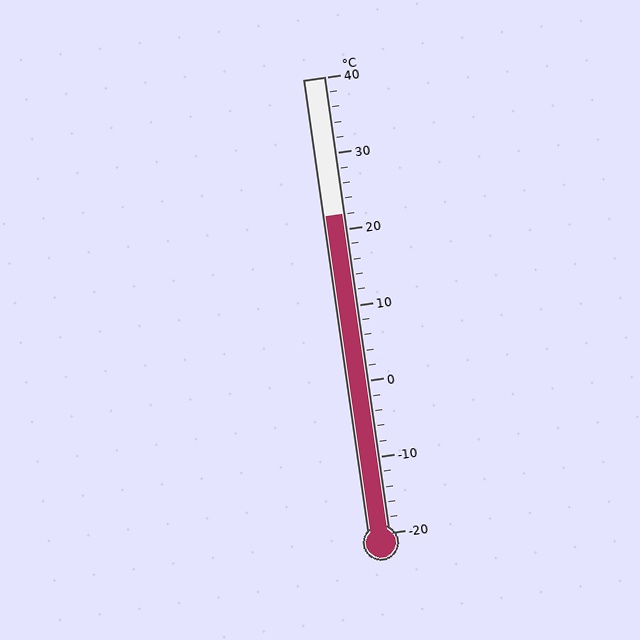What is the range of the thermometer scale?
The thermometer scale ranges from -20°C to 40°C.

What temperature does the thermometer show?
The thermometer shows approximately 22°C.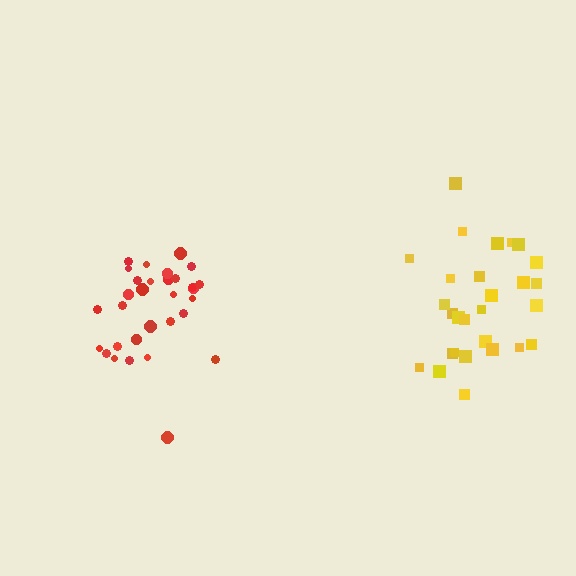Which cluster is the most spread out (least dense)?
Yellow.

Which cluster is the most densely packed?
Red.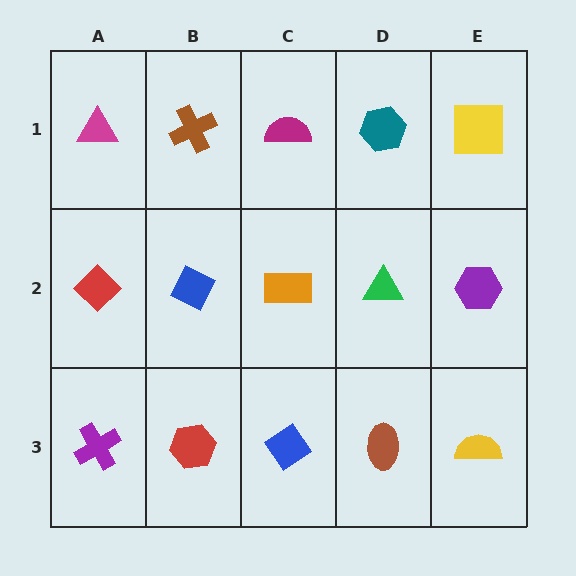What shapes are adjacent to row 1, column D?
A green triangle (row 2, column D), a magenta semicircle (row 1, column C), a yellow square (row 1, column E).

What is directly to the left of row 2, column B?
A red diamond.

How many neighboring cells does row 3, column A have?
2.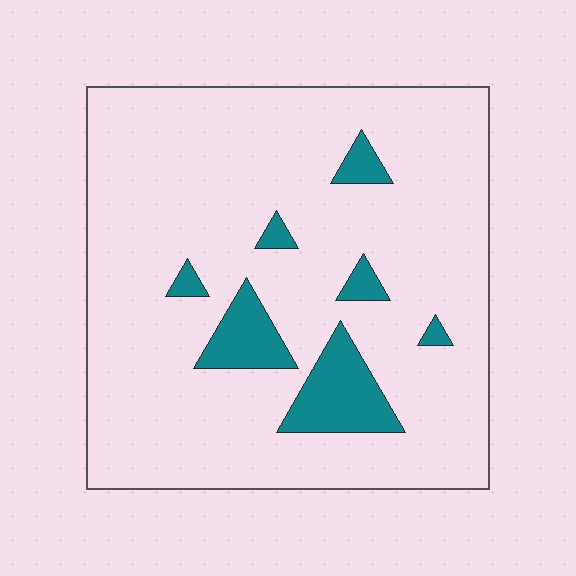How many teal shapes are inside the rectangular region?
7.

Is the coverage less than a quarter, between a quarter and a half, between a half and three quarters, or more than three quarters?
Less than a quarter.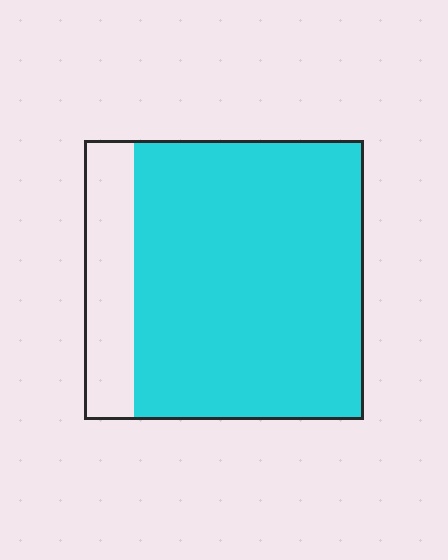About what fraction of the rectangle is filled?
About five sixths (5/6).